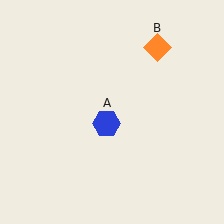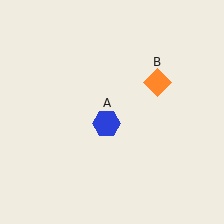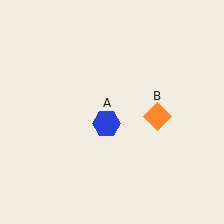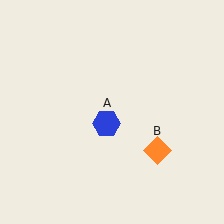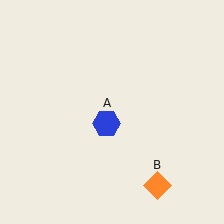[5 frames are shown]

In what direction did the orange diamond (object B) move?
The orange diamond (object B) moved down.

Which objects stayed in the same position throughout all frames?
Blue hexagon (object A) remained stationary.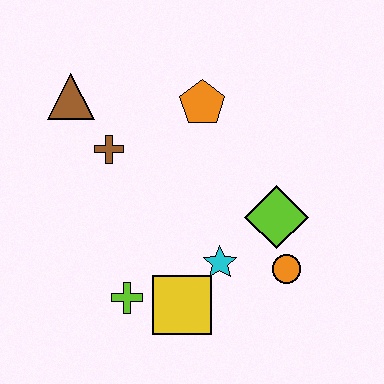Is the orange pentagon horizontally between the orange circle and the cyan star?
No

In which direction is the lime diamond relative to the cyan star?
The lime diamond is to the right of the cyan star.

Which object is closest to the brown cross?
The brown triangle is closest to the brown cross.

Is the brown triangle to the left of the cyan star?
Yes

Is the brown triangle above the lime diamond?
Yes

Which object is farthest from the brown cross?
The orange circle is farthest from the brown cross.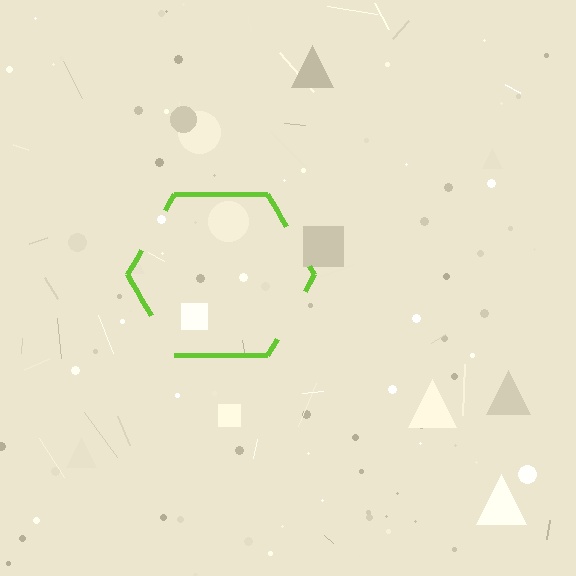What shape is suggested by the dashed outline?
The dashed outline suggests a hexagon.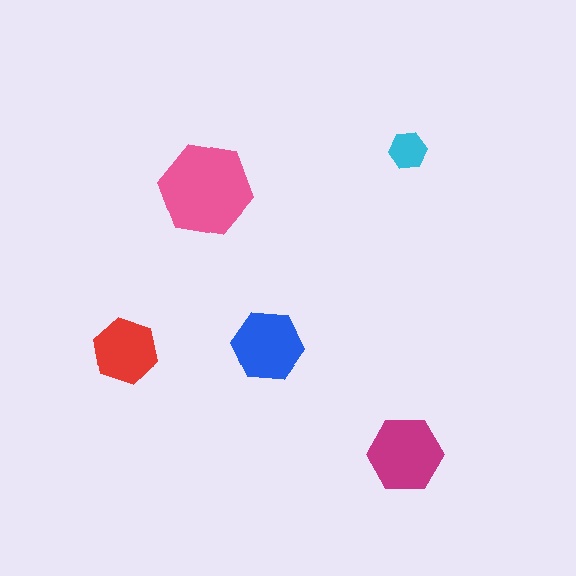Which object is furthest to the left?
The red hexagon is leftmost.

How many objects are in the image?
There are 5 objects in the image.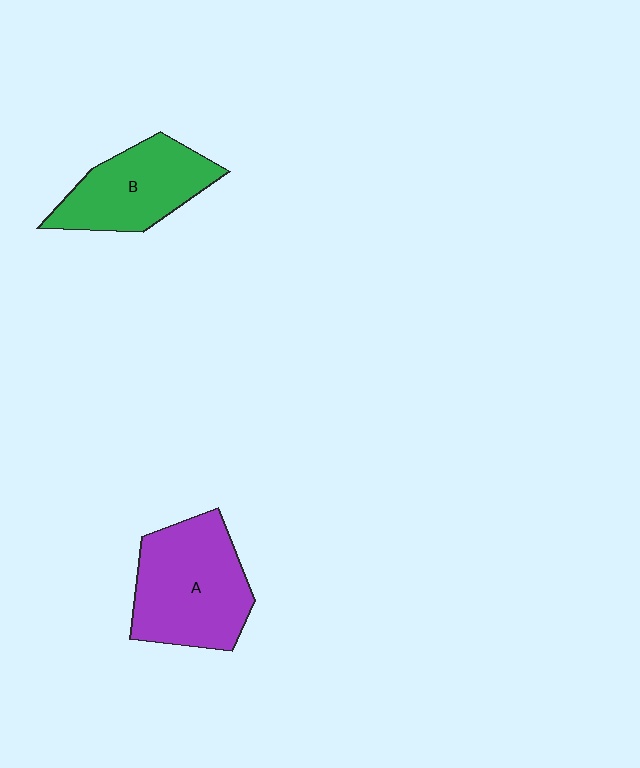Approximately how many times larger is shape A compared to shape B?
Approximately 1.3 times.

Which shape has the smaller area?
Shape B (green).